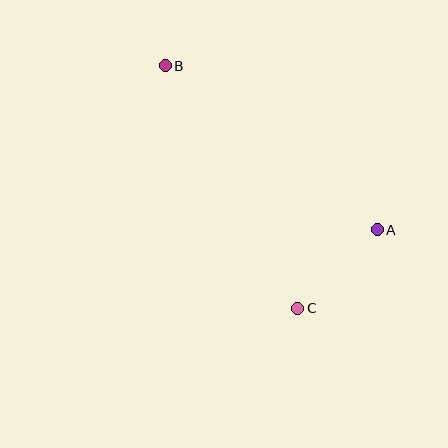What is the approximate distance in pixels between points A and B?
The distance between A and B is approximately 268 pixels.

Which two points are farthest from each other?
Points B and C are farthest from each other.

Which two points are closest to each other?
Points A and C are closest to each other.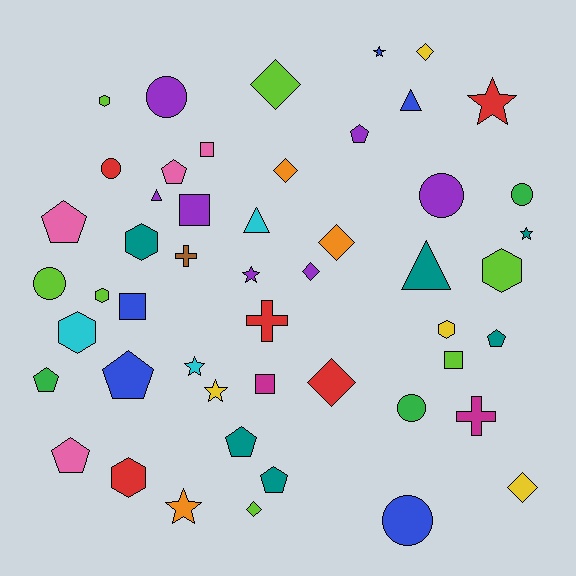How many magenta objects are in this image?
There are 2 magenta objects.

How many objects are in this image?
There are 50 objects.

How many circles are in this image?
There are 7 circles.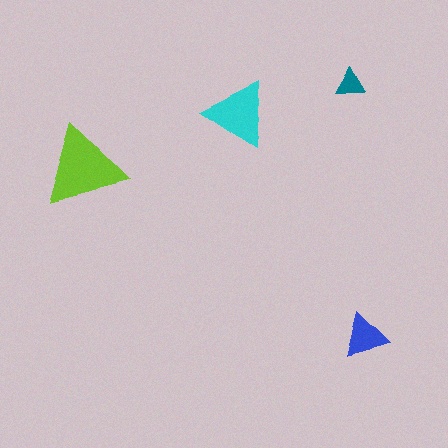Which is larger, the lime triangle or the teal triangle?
The lime one.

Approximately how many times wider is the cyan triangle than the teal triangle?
About 2 times wider.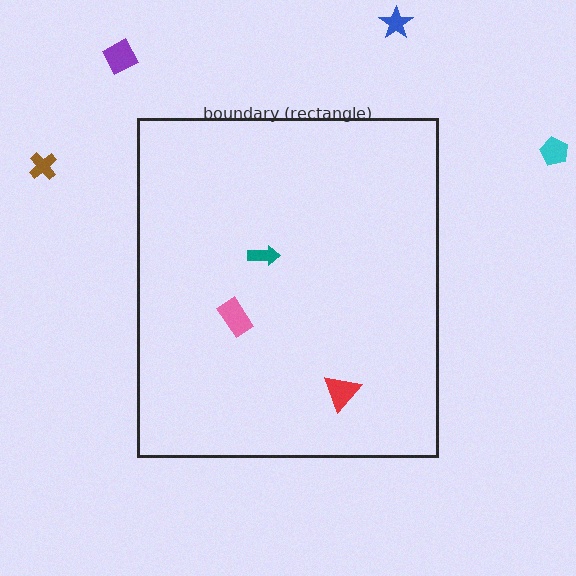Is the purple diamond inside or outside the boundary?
Outside.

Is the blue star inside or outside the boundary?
Outside.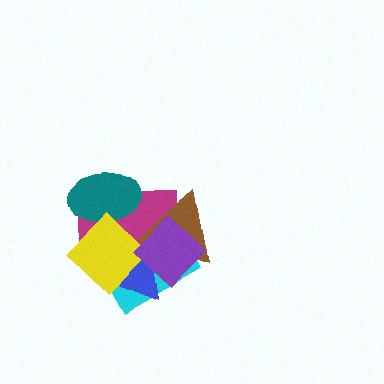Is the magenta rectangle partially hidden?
Yes, it is partially covered by another shape.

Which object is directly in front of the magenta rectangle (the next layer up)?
The blue triangle is directly in front of the magenta rectangle.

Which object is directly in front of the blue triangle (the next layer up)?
The brown triangle is directly in front of the blue triangle.